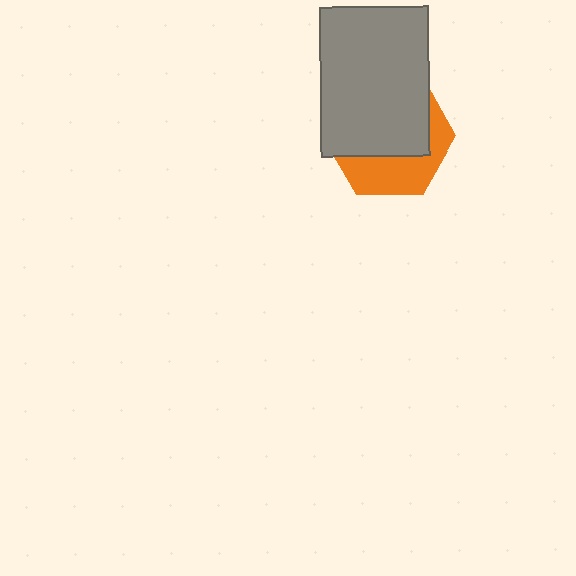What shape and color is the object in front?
The object in front is a gray rectangle.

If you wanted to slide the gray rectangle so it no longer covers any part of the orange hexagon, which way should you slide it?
Slide it up — that is the most direct way to separate the two shapes.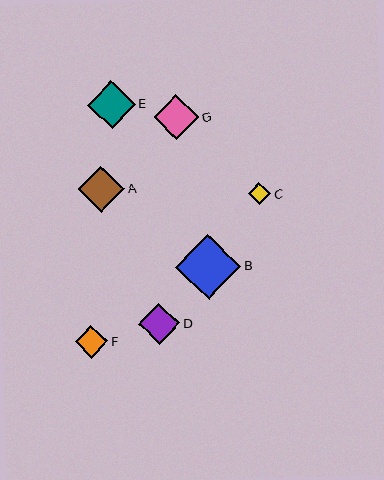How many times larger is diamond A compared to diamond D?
Diamond A is approximately 1.1 times the size of diamond D.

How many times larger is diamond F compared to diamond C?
Diamond F is approximately 1.5 times the size of diamond C.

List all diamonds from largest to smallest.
From largest to smallest: B, E, A, G, D, F, C.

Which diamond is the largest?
Diamond B is the largest with a size of approximately 65 pixels.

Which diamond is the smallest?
Diamond C is the smallest with a size of approximately 22 pixels.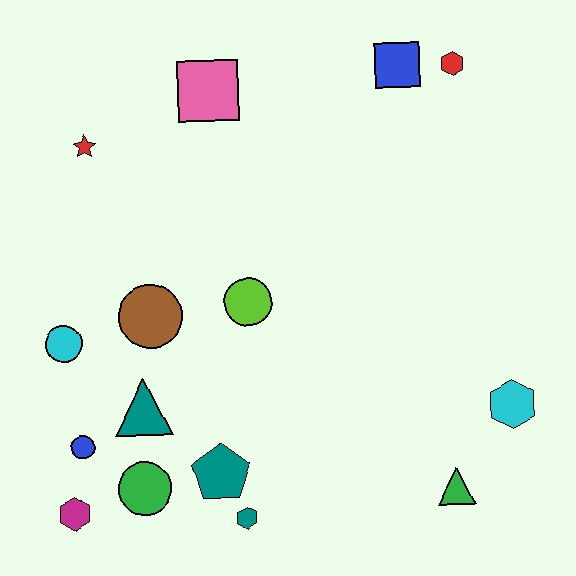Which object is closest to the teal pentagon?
The teal hexagon is closest to the teal pentagon.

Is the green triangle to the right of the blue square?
Yes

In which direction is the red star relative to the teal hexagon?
The red star is above the teal hexagon.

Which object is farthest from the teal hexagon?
The red hexagon is farthest from the teal hexagon.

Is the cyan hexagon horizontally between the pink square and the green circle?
No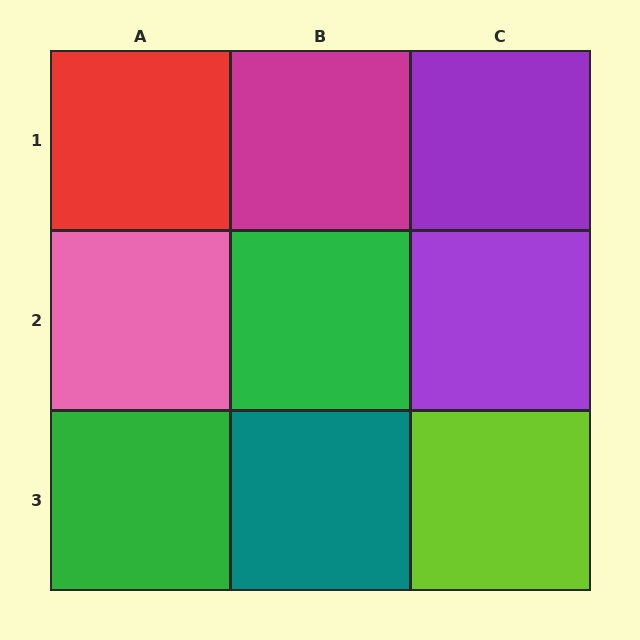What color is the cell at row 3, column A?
Green.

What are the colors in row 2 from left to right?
Pink, green, purple.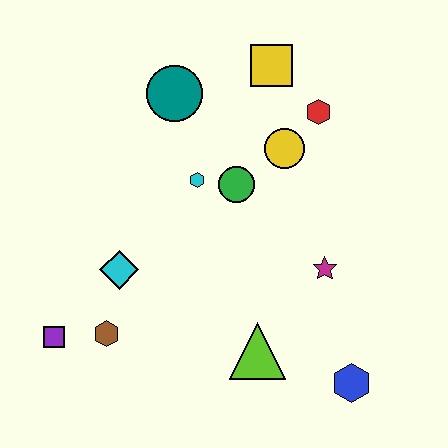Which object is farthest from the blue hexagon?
The teal circle is farthest from the blue hexagon.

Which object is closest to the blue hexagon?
The lime triangle is closest to the blue hexagon.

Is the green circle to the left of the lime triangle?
Yes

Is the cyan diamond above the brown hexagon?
Yes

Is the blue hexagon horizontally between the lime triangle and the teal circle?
No